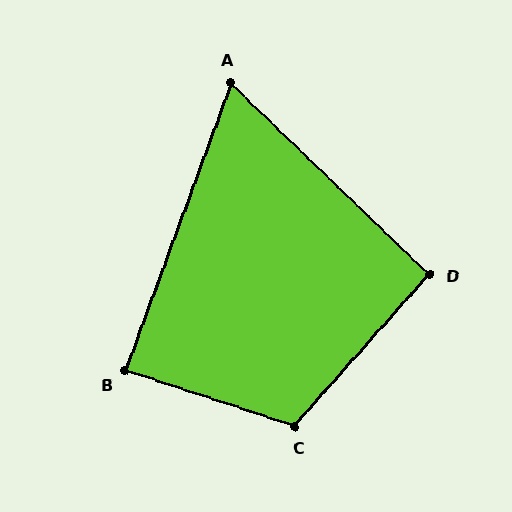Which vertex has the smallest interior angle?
A, at approximately 66 degrees.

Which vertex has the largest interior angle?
C, at approximately 114 degrees.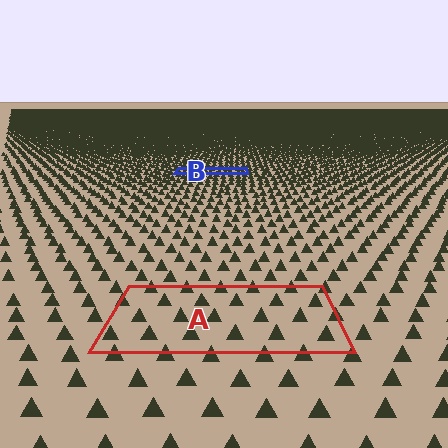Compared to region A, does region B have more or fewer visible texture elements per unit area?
Region B has more texture elements per unit area — they are packed more densely because it is farther away.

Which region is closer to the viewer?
Region A is closer. The texture elements there are larger and more spread out.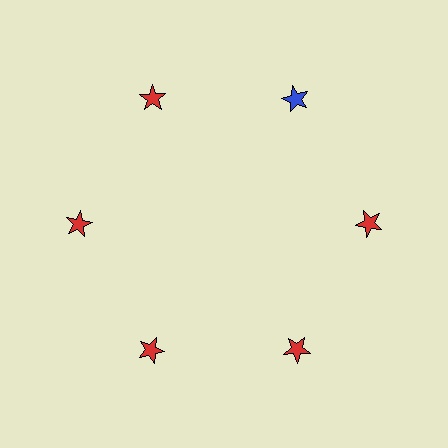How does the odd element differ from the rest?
It has a different color: blue instead of red.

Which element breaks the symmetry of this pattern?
The blue star at roughly the 1 o'clock position breaks the symmetry. All other shapes are red stars.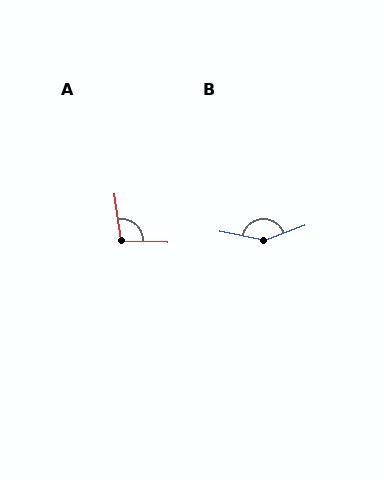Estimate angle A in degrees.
Approximately 100 degrees.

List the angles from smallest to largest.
A (100°), B (148°).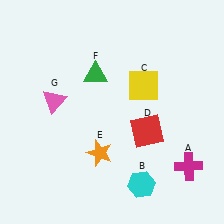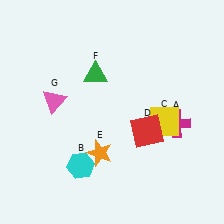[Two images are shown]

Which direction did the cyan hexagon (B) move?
The cyan hexagon (B) moved left.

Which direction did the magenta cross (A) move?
The magenta cross (A) moved up.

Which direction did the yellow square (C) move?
The yellow square (C) moved down.